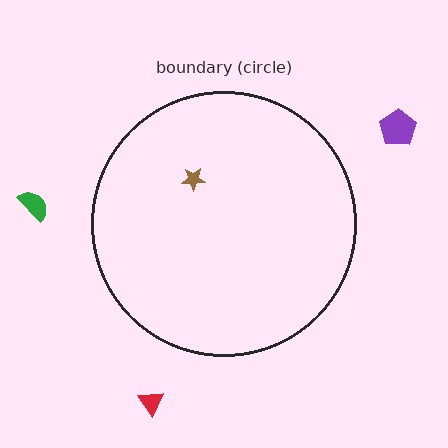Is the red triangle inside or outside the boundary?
Outside.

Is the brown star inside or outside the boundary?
Inside.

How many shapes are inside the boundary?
1 inside, 3 outside.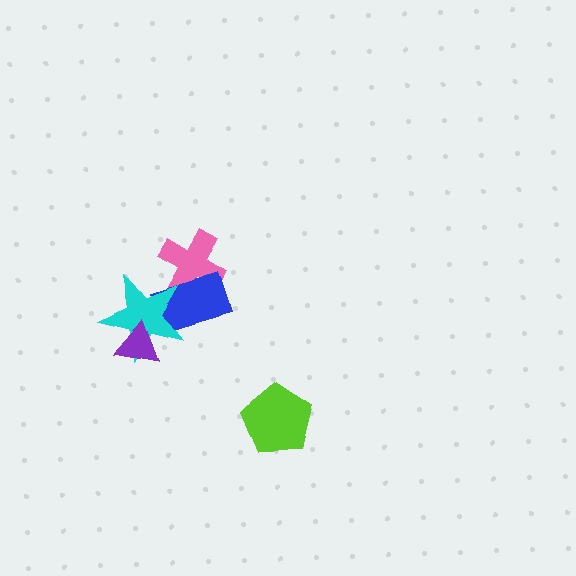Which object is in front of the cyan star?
The purple triangle is in front of the cyan star.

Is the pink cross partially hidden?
Yes, it is partially covered by another shape.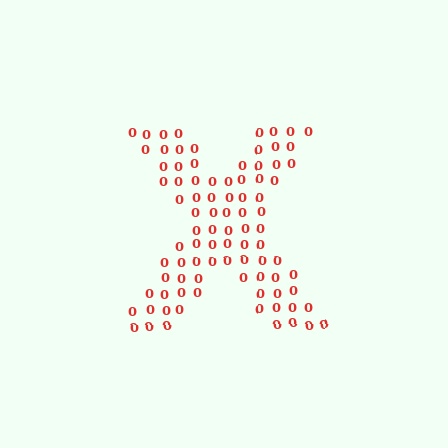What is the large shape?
The large shape is the letter X.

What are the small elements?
The small elements are digit 0's.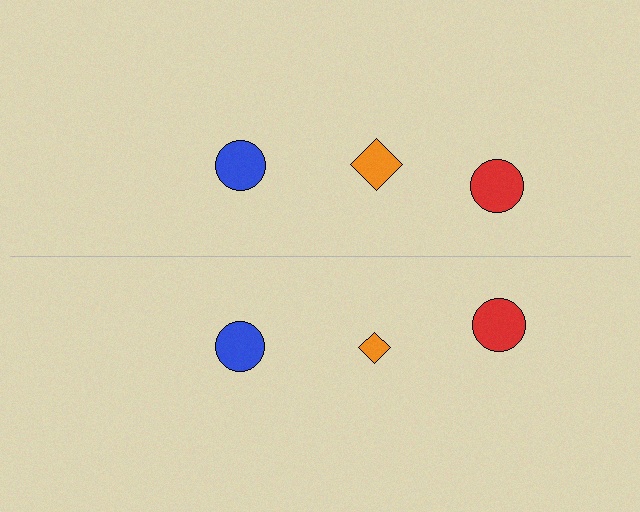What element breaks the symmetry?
The orange diamond on the bottom side has a different size than its mirror counterpart.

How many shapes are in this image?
There are 6 shapes in this image.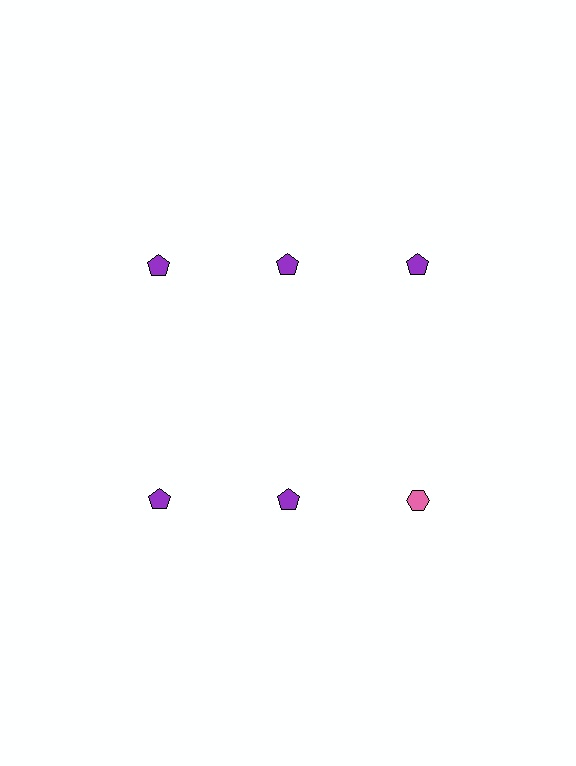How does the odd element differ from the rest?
It differs in both color (pink instead of purple) and shape (hexagon instead of pentagon).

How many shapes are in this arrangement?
There are 6 shapes arranged in a grid pattern.